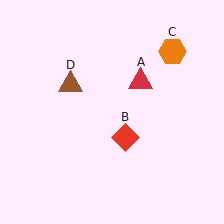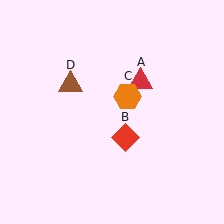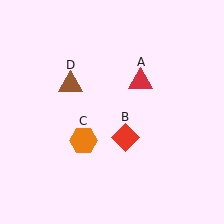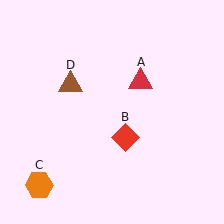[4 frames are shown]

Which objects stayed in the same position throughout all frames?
Red triangle (object A) and red diamond (object B) and brown triangle (object D) remained stationary.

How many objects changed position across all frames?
1 object changed position: orange hexagon (object C).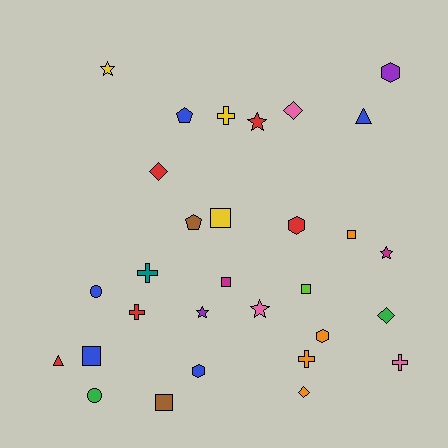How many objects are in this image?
There are 30 objects.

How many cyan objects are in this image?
There are no cyan objects.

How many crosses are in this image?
There are 5 crosses.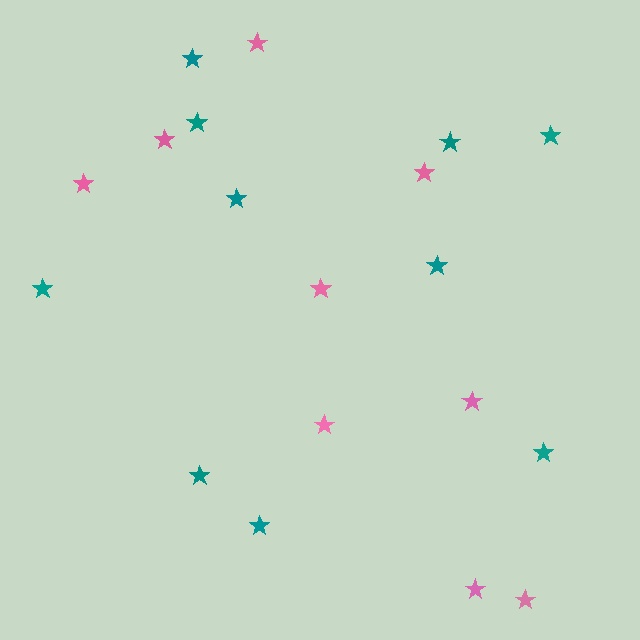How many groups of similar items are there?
There are 2 groups: one group of teal stars (10) and one group of pink stars (9).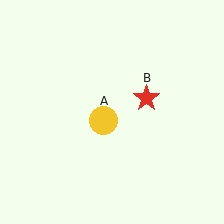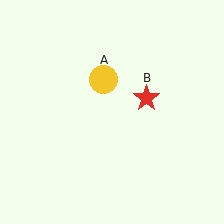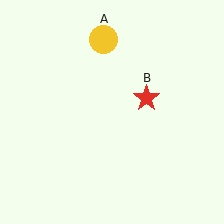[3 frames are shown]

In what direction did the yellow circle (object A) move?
The yellow circle (object A) moved up.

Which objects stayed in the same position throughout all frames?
Red star (object B) remained stationary.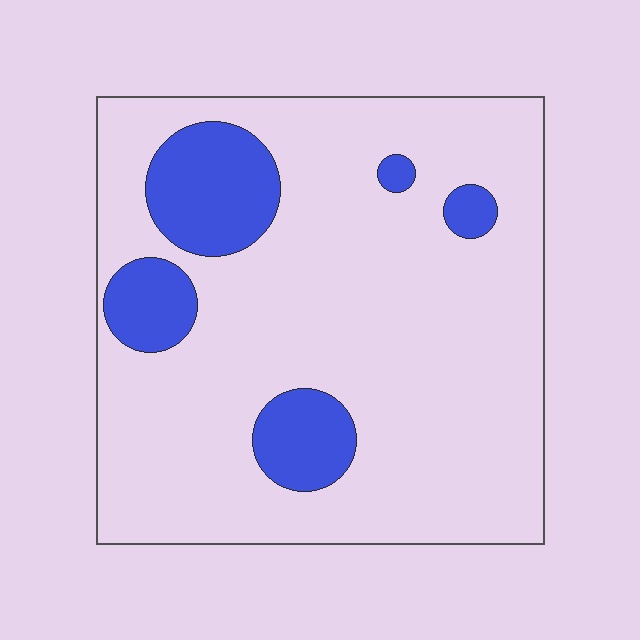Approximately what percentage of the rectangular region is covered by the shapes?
Approximately 15%.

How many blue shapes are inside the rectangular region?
5.